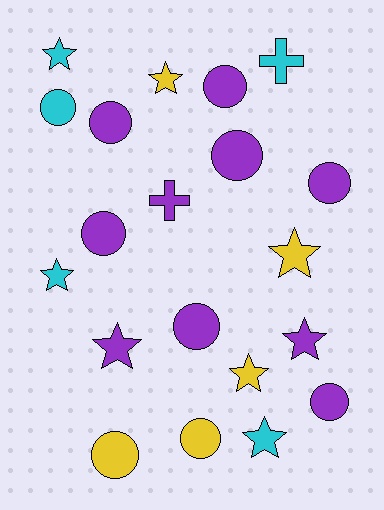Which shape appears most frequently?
Circle, with 10 objects.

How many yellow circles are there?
There are 2 yellow circles.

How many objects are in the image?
There are 20 objects.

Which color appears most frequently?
Purple, with 10 objects.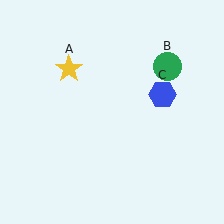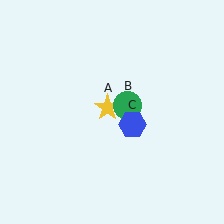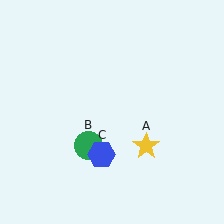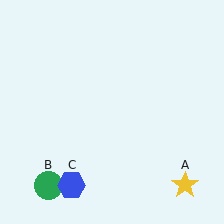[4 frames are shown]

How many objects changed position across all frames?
3 objects changed position: yellow star (object A), green circle (object B), blue hexagon (object C).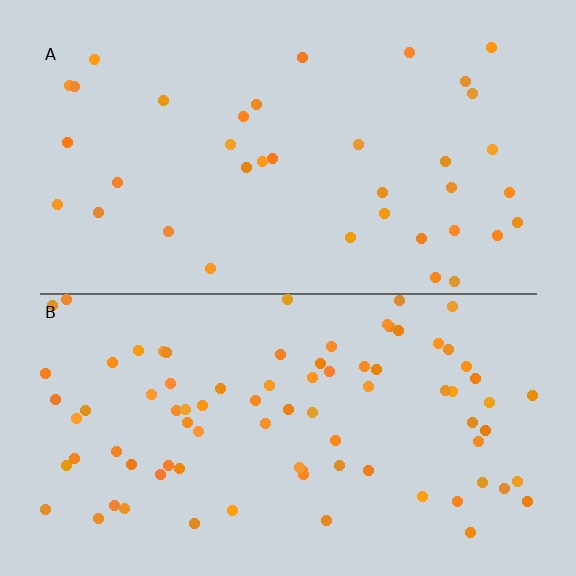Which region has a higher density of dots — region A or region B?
B (the bottom).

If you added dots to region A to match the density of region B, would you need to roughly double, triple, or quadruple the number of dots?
Approximately double.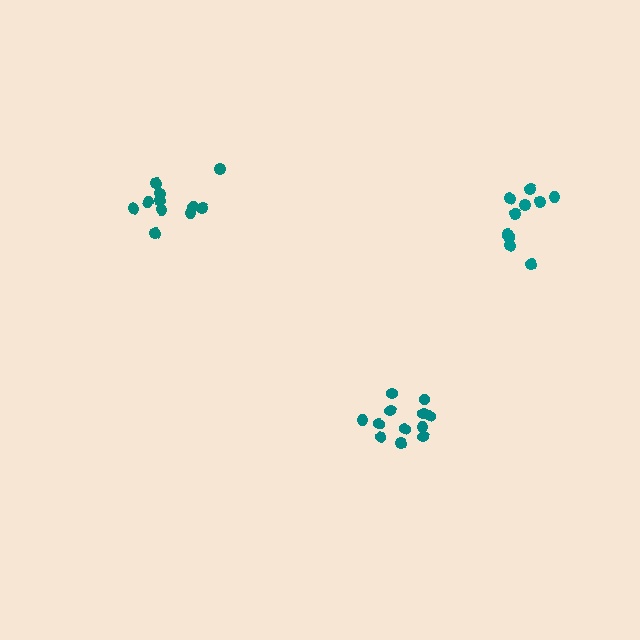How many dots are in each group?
Group 1: 11 dots, Group 2: 12 dots, Group 3: 11 dots (34 total).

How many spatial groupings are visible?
There are 3 spatial groupings.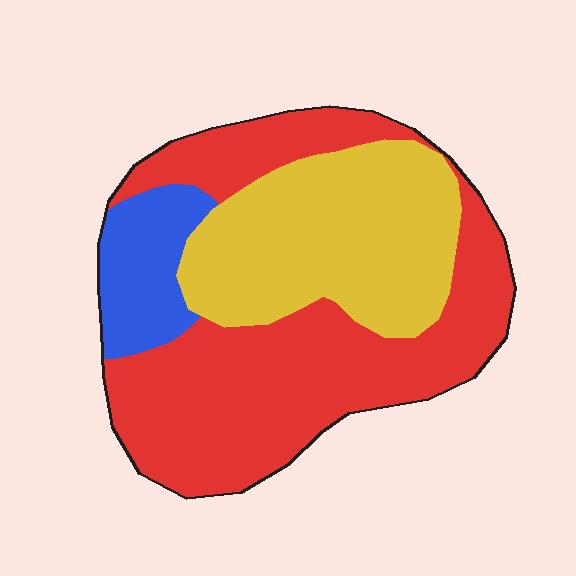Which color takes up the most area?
Red, at roughly 55%.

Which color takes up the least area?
Blue, at roughly 10%.